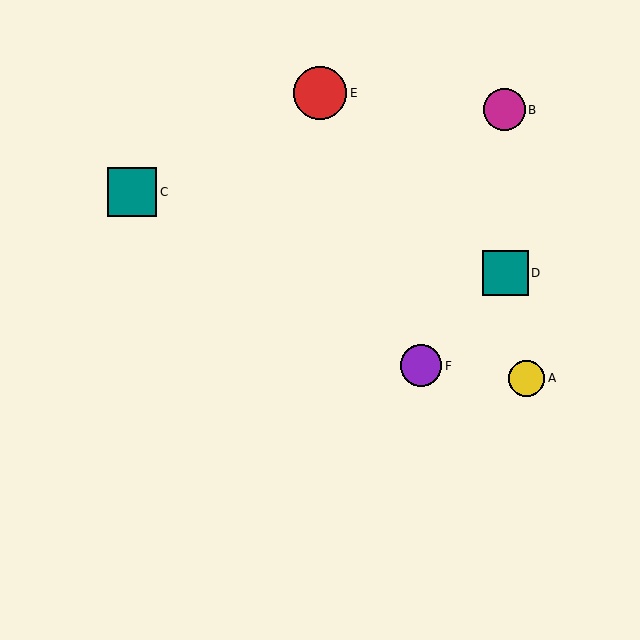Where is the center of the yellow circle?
The center of the yellow circle is at (527, 378).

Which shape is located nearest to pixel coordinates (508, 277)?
The teal square (labeled D) at (506, 273) is nearest to that location.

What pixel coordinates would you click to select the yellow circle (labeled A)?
Click at (527, 378) to select the yellow circle A.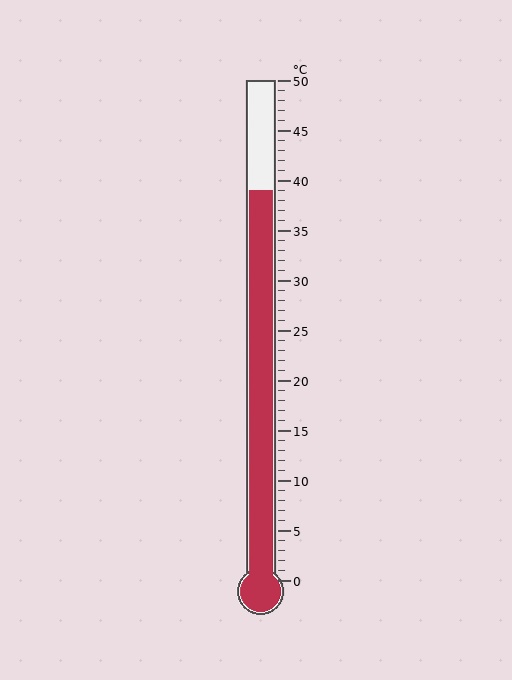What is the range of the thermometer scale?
The thermometer scale ranges from 0°C to 50°C.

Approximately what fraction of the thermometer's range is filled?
The thermometer is filled to approximately 80% of its range.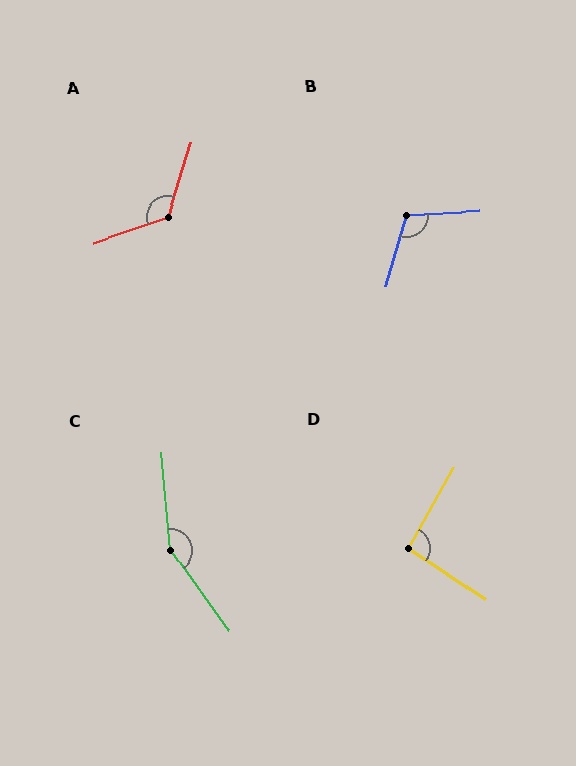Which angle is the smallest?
D, at approximately 94 degrees.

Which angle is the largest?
C, at approximately 150 degrees.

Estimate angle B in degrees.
Approximately 109 degrees.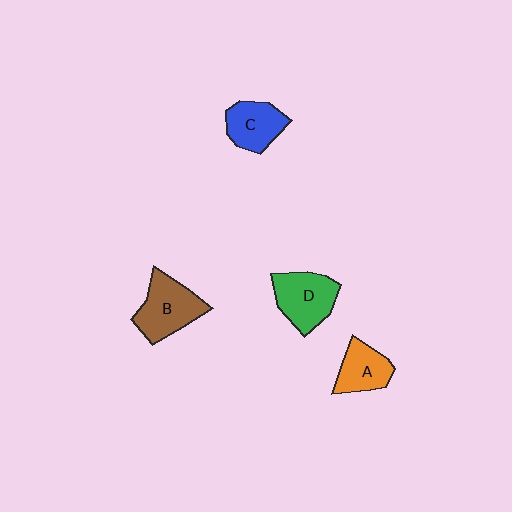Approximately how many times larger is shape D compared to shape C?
Approximately 1.2 times.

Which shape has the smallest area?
Shape A (orange).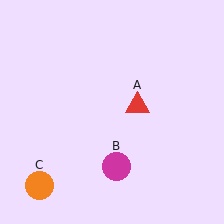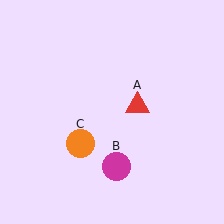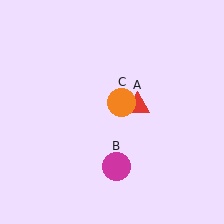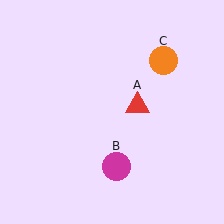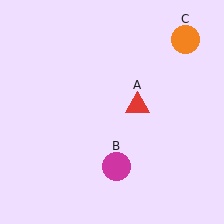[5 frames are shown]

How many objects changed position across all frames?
1 object changed position: orange circle (object C).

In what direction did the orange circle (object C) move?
The orange circle (object C) moved up and to the right.